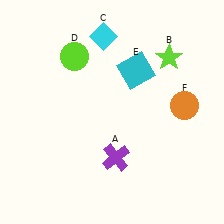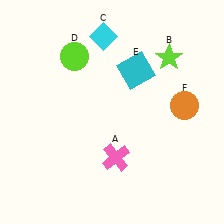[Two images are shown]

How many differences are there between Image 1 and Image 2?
There is 1 difference between the two images.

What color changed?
The cross (A) changed from purple in Image 1 to pink in Image 2.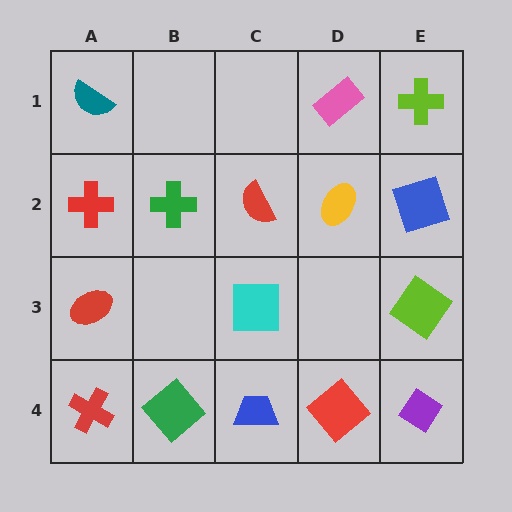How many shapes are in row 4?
5 shapes.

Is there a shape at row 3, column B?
No, that cell is empty.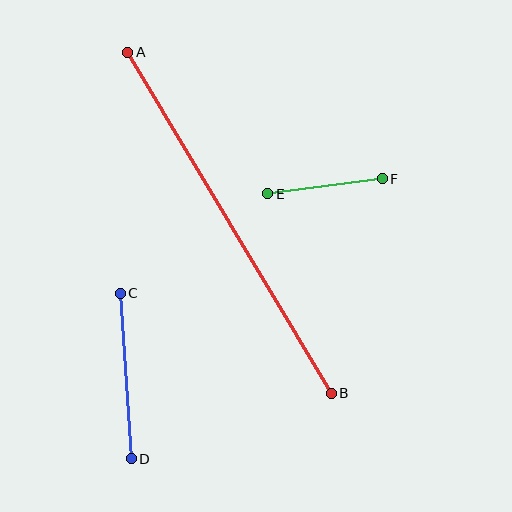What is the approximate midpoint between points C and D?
The midpoint is at approximately (126, 376) pixels.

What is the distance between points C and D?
The distance is approximately 166 pixels.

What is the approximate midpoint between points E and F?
The midpoint is at approximately (325, 186) pixels.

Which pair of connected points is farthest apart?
Points A and B are farthest apart.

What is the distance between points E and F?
The distance is approximately 115 pixels.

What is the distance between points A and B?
The distance is approximately 397 pixels.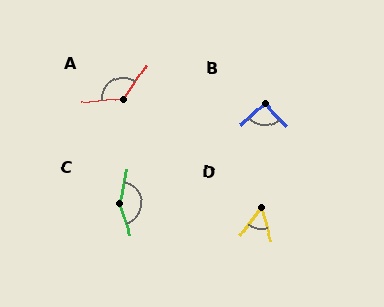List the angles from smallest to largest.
D (54°), B (93°), A (131°), C (150°).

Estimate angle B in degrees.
Approximately 93 degrees.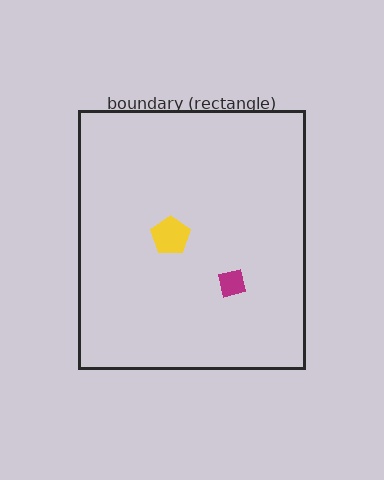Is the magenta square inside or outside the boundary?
Inside.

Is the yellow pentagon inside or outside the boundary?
Inside.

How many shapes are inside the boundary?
2 inside, 0 outside.